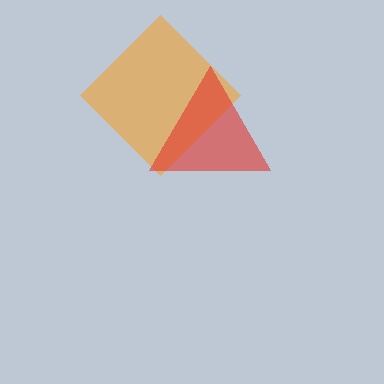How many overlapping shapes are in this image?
There are 2 overlapping shapes in the image.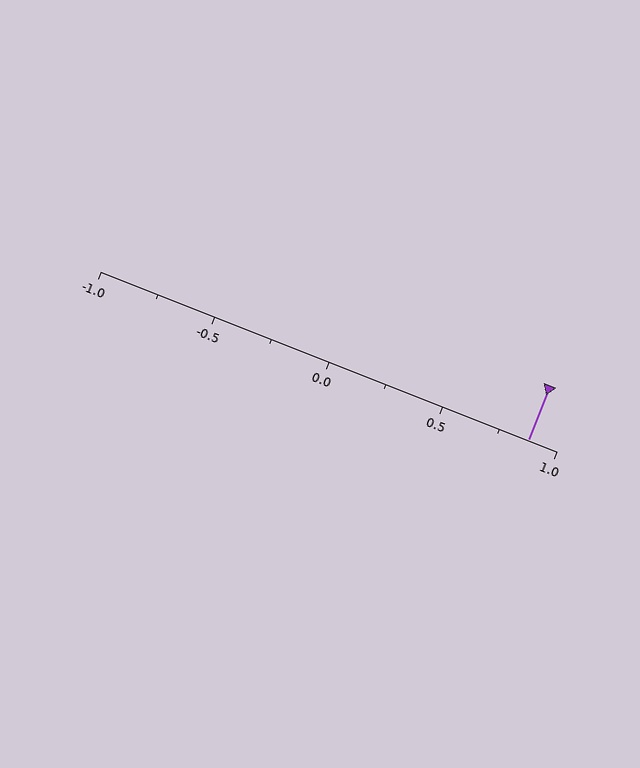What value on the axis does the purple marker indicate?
The marker indicates approximately 0.88.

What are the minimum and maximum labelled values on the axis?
The axis runs from -1.0 to 1.0.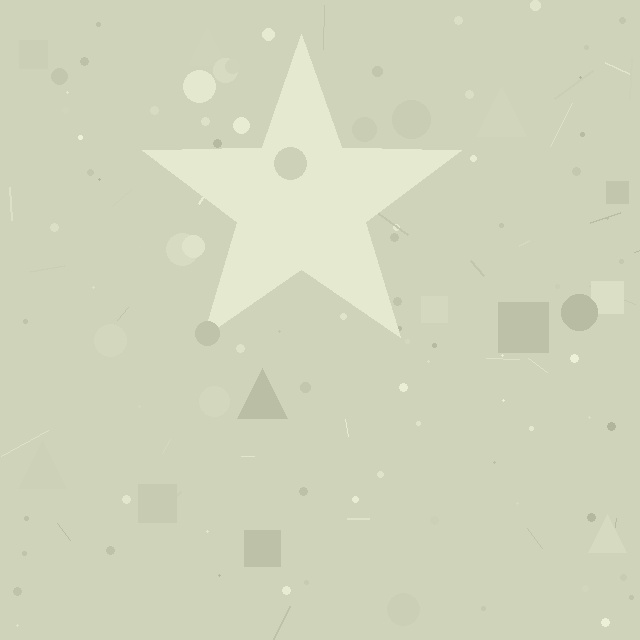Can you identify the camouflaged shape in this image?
The camouflaged shape is a star.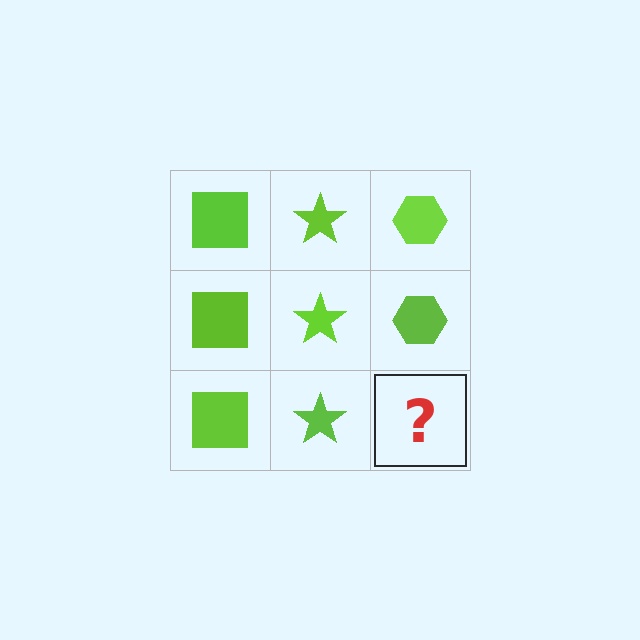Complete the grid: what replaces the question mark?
The question mark should be replaced with a lime hexagon.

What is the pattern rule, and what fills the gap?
The rule is that each column has a consistent shape. The gap should be filled with a lime hexagon.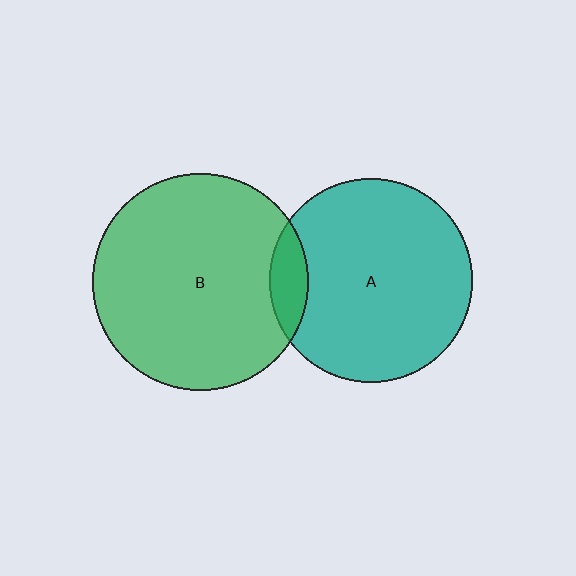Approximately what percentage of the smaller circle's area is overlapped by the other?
Approximately 10%.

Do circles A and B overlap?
Yes.